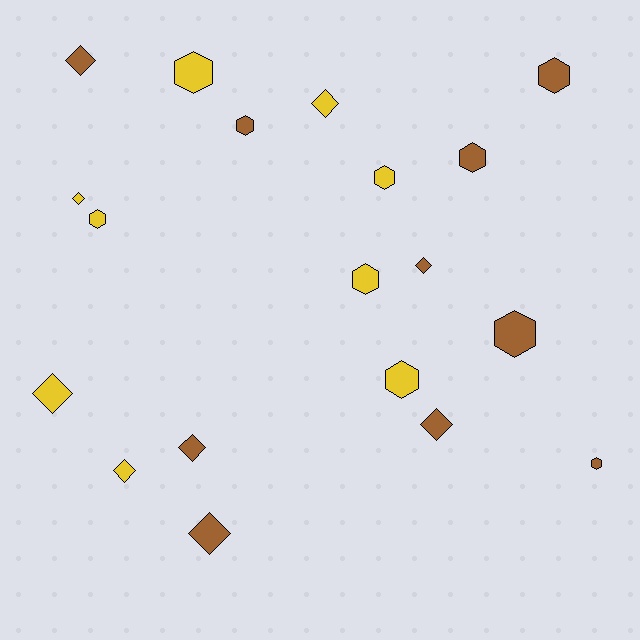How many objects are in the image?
There are 19 objects.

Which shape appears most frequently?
Hexagon, with 10 objects.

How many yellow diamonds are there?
There are 4 yellow diamonds.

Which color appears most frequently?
Brown, with 10 objects.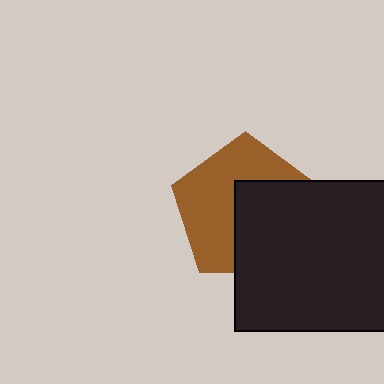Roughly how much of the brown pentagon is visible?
About half of it is visible (roughly 54%).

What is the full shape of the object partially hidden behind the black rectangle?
The partially hidden object is a brown pentagon.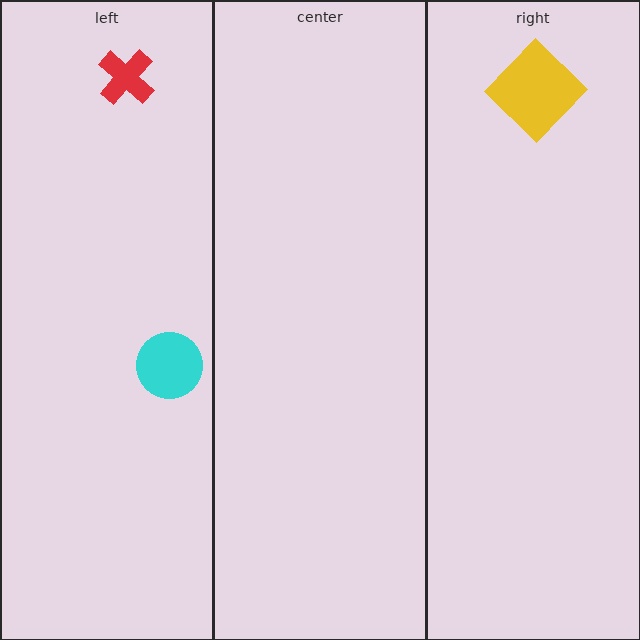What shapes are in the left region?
The cyan circle, the red cross.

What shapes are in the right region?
The yellow diamond.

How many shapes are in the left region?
2.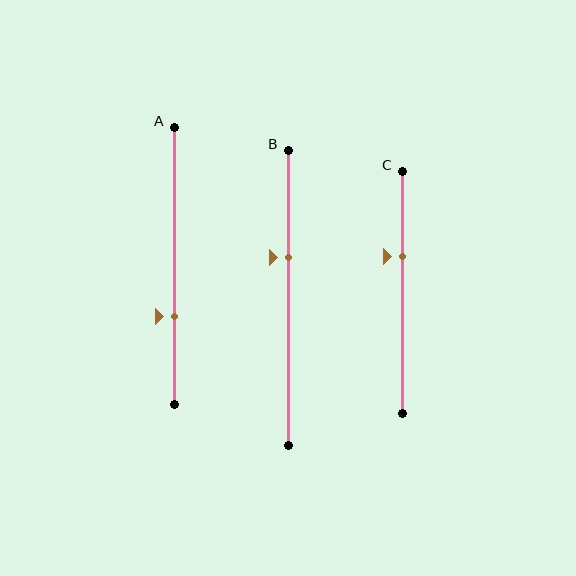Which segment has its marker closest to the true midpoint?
Segment B has its marker closest to the true midpoint.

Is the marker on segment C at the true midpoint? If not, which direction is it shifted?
No, the marker on segment C is shifted upward by about 15% of the segment length.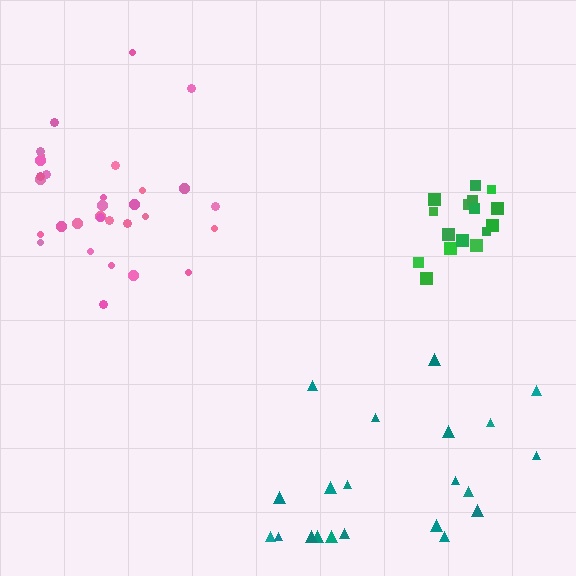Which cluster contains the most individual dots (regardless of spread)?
Pink (31).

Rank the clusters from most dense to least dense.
green, pink, teal.